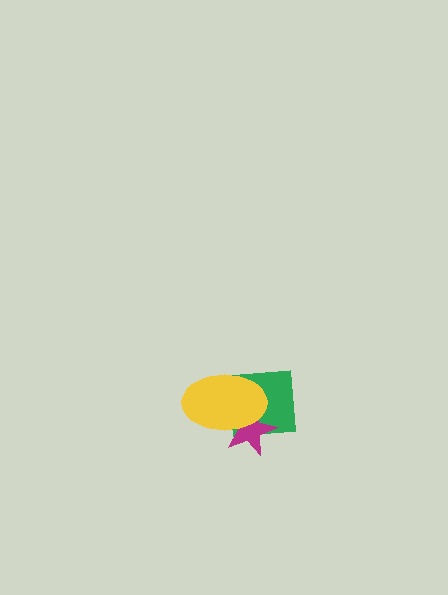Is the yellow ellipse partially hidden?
No, no other shape covers it.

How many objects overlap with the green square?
2 objects overlap with the green square.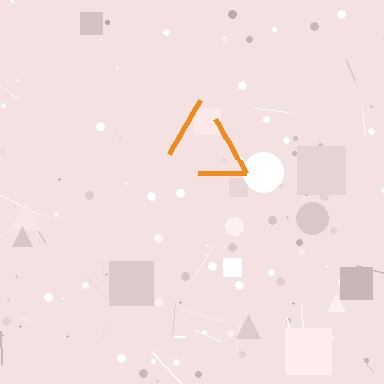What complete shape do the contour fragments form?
The contour fragments form a triangle.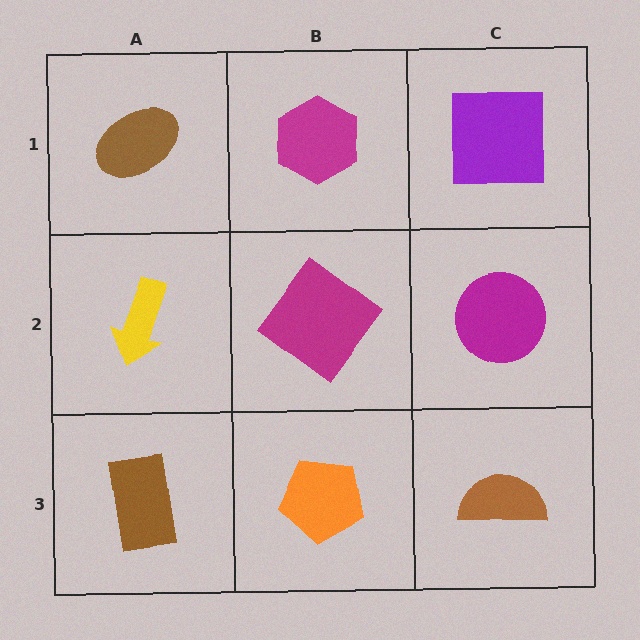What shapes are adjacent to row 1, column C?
A magenta circle (row 2, column C), a magenta hexagon (row 1, column B).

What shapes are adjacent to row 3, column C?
A magenta circle (row 2, column C), an orange pentagon (row 3, column B).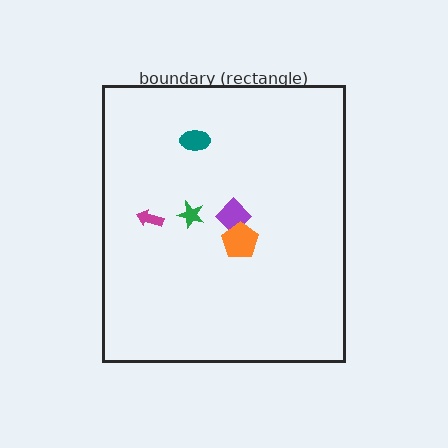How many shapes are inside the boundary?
5 inside, 0 outside.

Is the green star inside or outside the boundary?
Inside.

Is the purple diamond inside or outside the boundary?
Inside.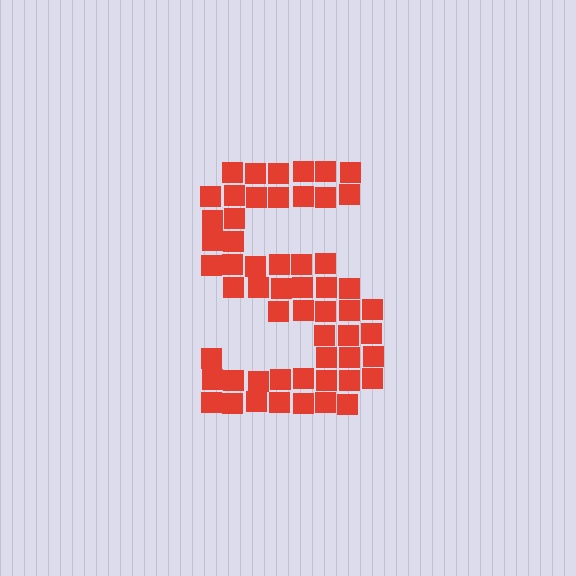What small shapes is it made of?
It is made of small squares.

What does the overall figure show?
The overall figure shows the letter S.